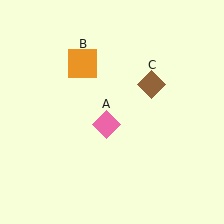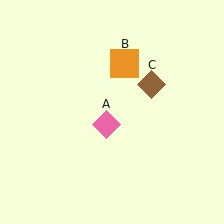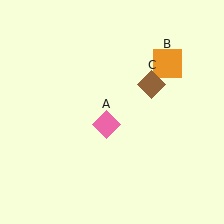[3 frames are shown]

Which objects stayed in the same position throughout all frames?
Pink diamond (object A) and brown diamond (object C) remained stationary.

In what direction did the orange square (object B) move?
The orange square (object B) moved right.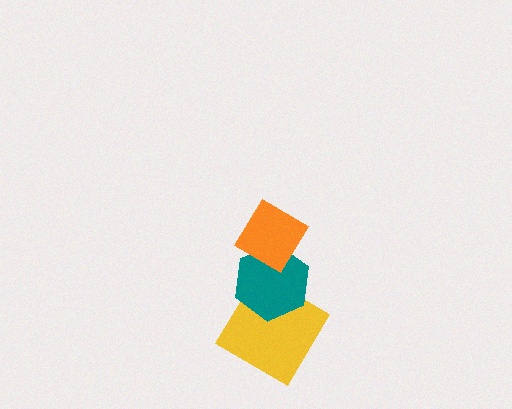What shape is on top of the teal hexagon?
The orange diamond is on top of the teal hexagon.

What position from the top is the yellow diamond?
The yellow diamond is 3rd from the top.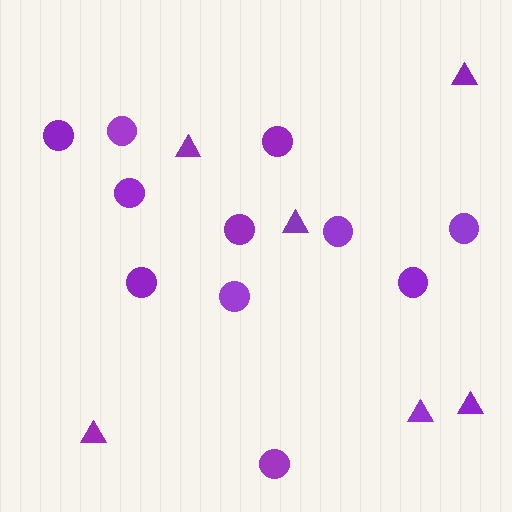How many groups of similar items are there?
There are 2 groups: one group of circles (11) and one group of triangles (6).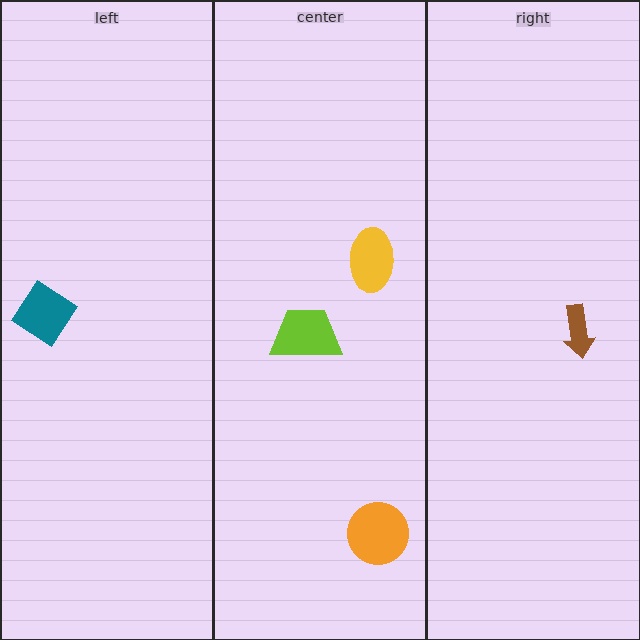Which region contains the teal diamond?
The left region.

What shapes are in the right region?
The brown arrow.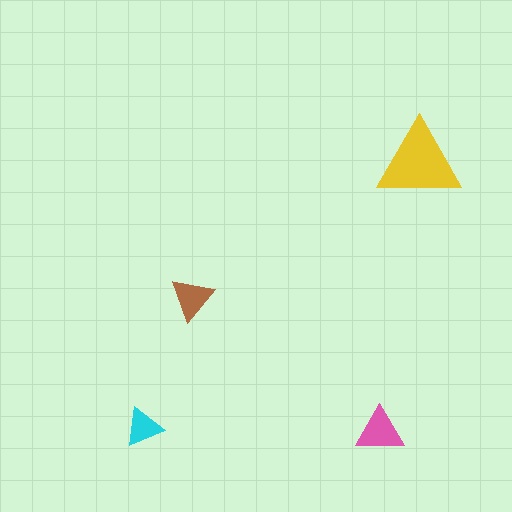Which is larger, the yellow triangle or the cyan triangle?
The yellow one.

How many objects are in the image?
There are 4 objects in the image.